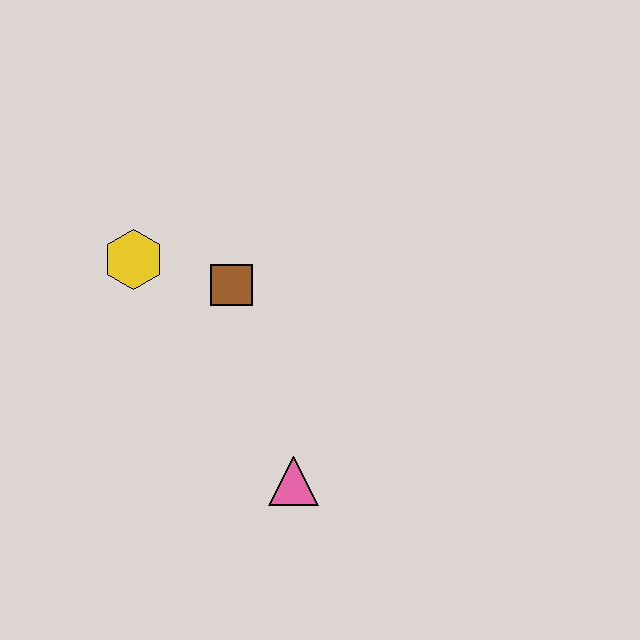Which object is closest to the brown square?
The yellow hexagon is closest to the brown square.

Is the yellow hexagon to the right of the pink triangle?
No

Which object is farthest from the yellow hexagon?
The pink triangle is farthest from the yellow hexagon.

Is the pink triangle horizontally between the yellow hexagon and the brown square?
No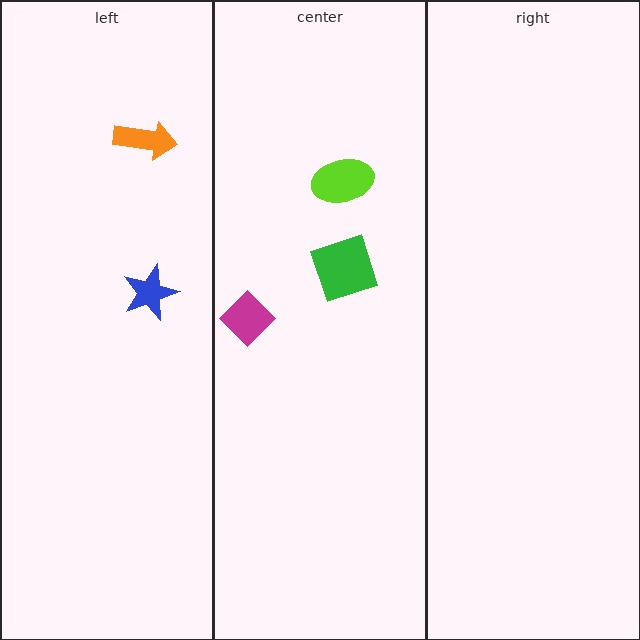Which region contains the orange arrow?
The left region.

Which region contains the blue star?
The left region.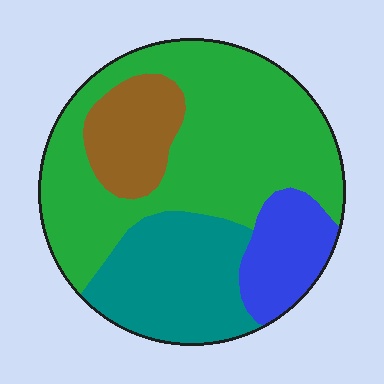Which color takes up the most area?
Green, at roughly 50%.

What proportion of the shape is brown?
Brown takes up about one eighth (1/8) of the shape.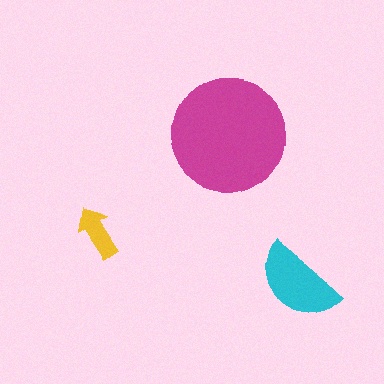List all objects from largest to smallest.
The magenta circle, the cyan semicircle, the yellow arrow.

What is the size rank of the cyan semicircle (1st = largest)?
2nd.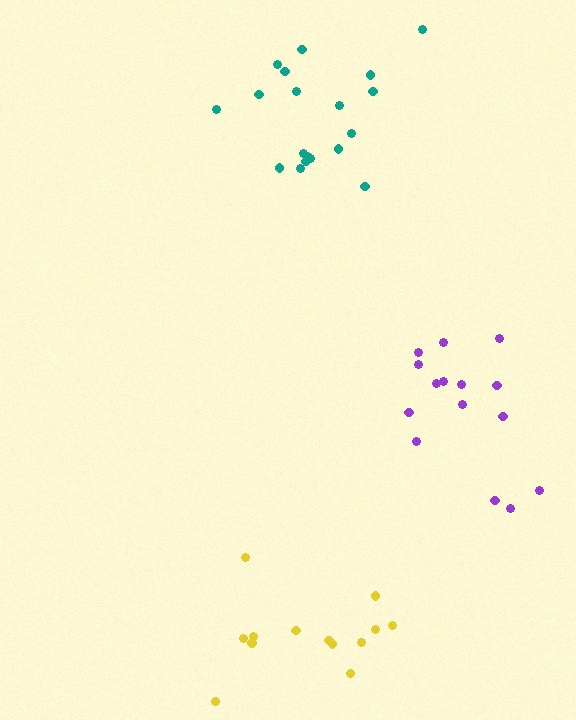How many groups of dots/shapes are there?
There are 3 groups.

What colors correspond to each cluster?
The clusters are colored: teal, purple, yellow.